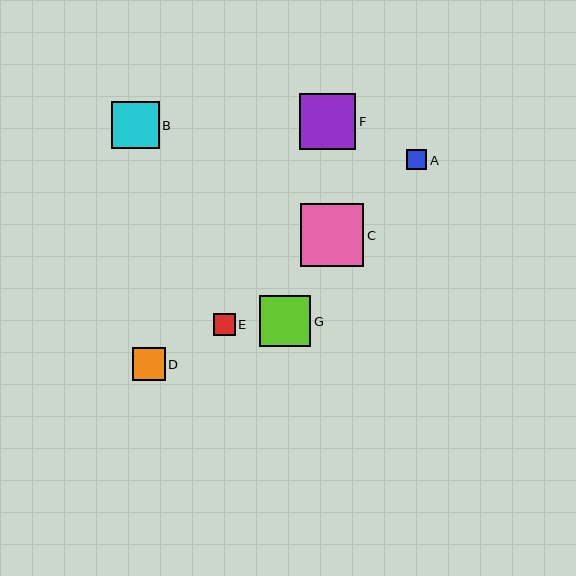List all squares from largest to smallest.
From largest to smallest: C, F, G, B, D, E, A.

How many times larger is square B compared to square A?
Square B is approximately 2.3 times the size of square A.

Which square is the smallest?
Square A is the smallest with a size of approximately 20 pixels.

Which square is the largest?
Square C is the largest with a size of approximately 63 pixels.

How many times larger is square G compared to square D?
Square G is approximately 1.6 times the size of square D.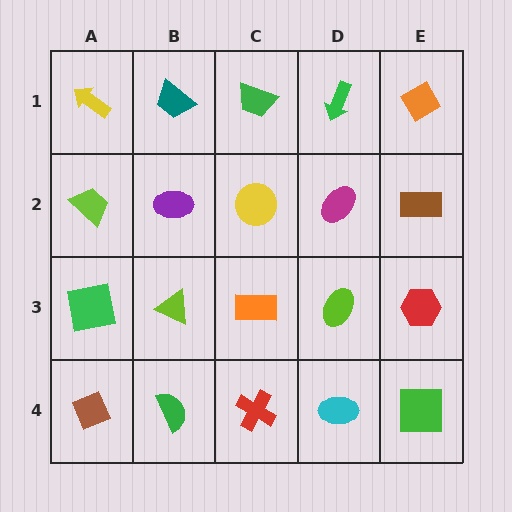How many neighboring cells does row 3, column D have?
4.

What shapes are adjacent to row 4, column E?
A red hexagon (row 3, column E), a cyan ellipse (row 4, column D).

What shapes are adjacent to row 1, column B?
A purple ellipse (row 2, column B), a yellow arrow (row 1, column A), a green trapezoid (row 1, column C).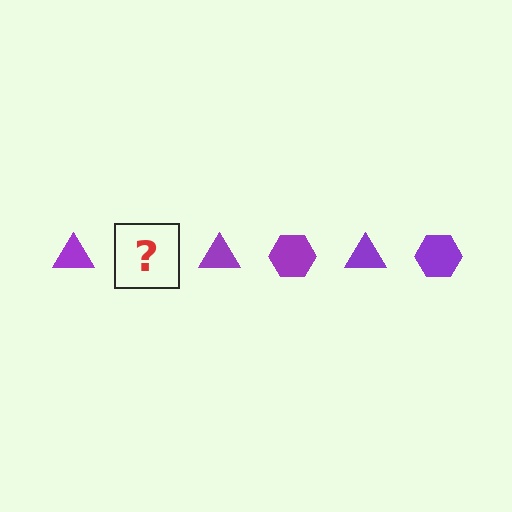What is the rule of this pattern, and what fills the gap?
The rule is that the pattern cycles through triangle, hexagon shapes in purple. The gap should be filled with a purple hexagon.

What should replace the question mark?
The question mark should be replaced with a purple hexagon.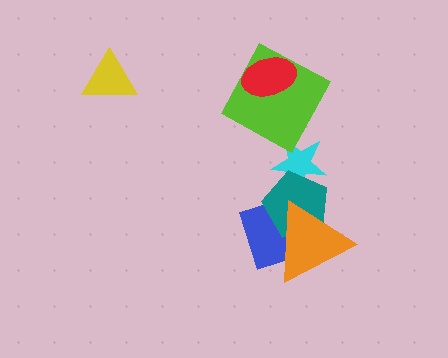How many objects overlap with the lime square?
1 object overlaps with the lime square.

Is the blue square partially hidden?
Yes, it is partially covered by another shape.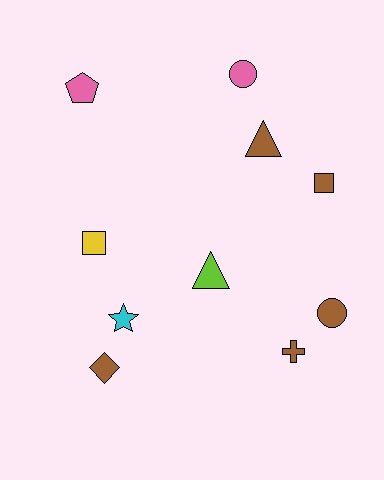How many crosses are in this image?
There is 1 cross.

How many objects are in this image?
There are 10 objects.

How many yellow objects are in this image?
There is 1 yellow object.